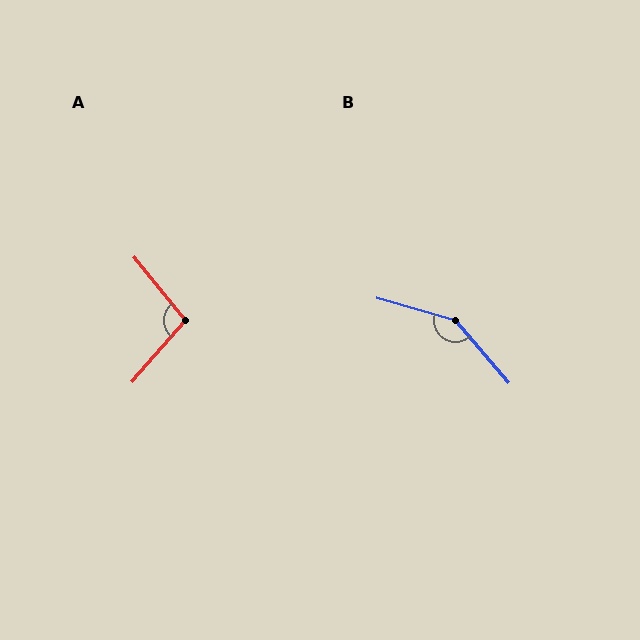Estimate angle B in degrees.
Approximately 147 degrees.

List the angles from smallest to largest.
A (100°), B (147°).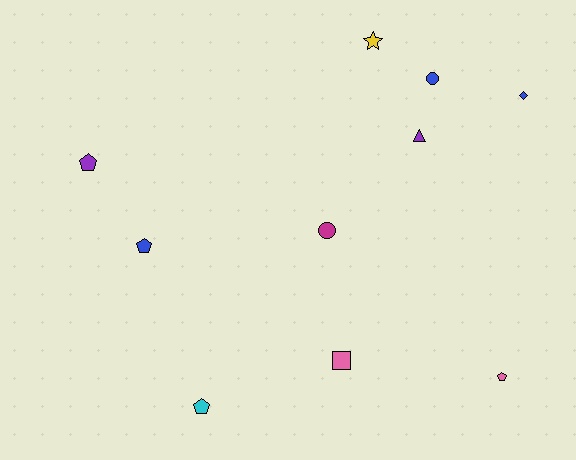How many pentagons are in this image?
There are 4 pentagons.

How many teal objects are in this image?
There are no teal objects.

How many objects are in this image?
There are 10 objects.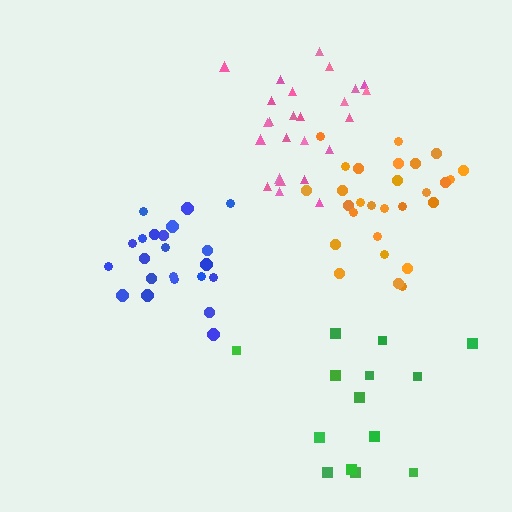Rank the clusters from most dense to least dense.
blue, orange, pink, green.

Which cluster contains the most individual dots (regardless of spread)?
Orange (28).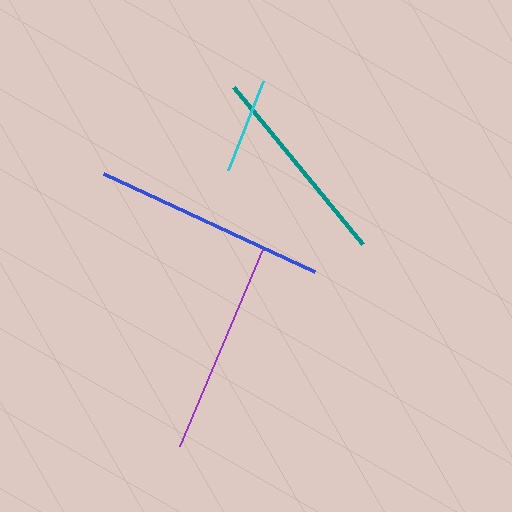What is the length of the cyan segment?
The cyan segment is approximately 96 pixels long.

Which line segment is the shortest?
The cyan line is the shortest at approximately 96 pixels.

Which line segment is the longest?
The blue line is the longest at approximately 233 pixels.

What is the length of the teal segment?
The teal segment is approximately 203 pixels long.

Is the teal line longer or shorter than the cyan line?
The teal line is longer than the cyan line.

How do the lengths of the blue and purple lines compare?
The blue and purple lines are approximately the same length.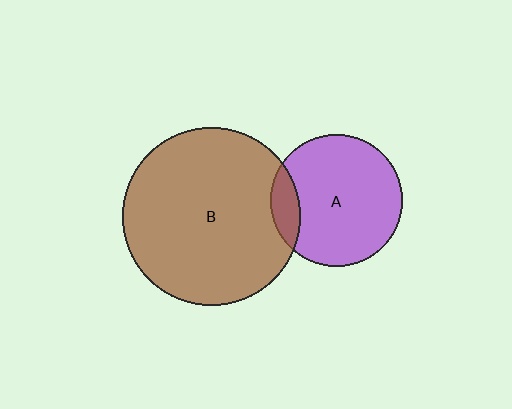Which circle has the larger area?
Circle B (brown).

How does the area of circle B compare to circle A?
Approximately 1.8 times.